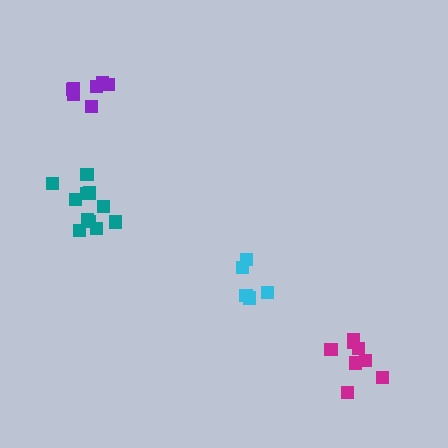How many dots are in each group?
Group 1: 11 dots, Group 2: 7 dots, Group 3: 5 dots, Group 4: 8 dots (31 total).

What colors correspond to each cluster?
The clusters are colored: teal, purple, cyan, magenta.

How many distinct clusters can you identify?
There are 4 distinct clusters.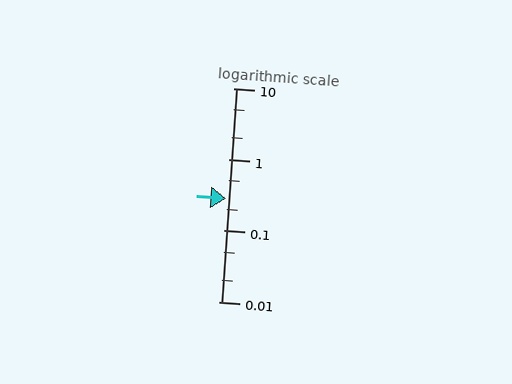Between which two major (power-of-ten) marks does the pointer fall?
The pointer is between 0.1 and 1.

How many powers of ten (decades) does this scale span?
The scale spans 3 decades, from 0.01 to 10.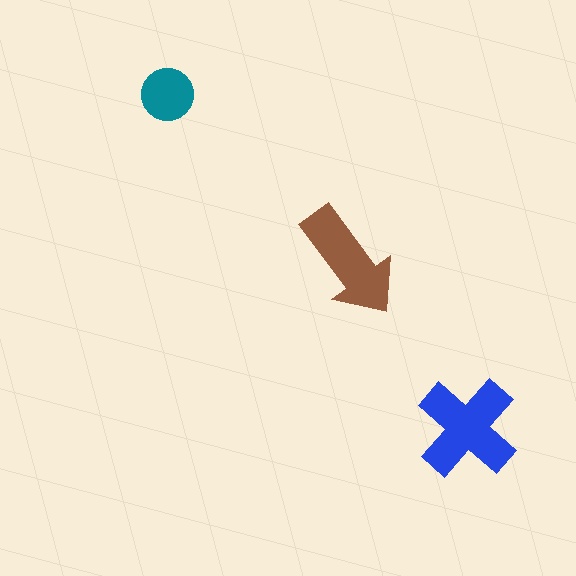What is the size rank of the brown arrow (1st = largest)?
2nd.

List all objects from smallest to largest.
The teal circle, the brown arrow, the blue cross.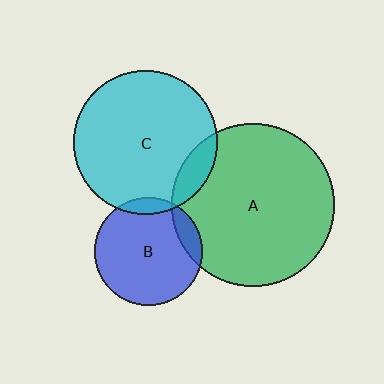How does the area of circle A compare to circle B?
Approximately 2.3 times.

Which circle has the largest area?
Circle A (green).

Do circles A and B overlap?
Yes.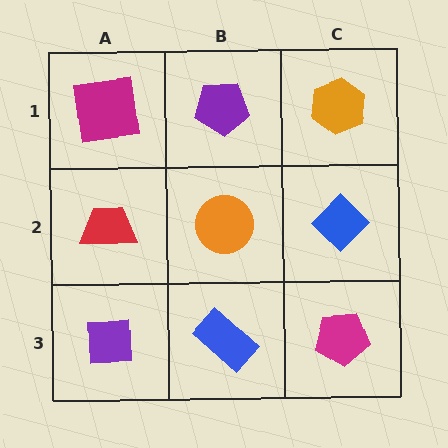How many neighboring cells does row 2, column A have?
3.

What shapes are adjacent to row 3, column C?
A blue diamond (row 2, column C), a blue rectangle (row 3, column B).